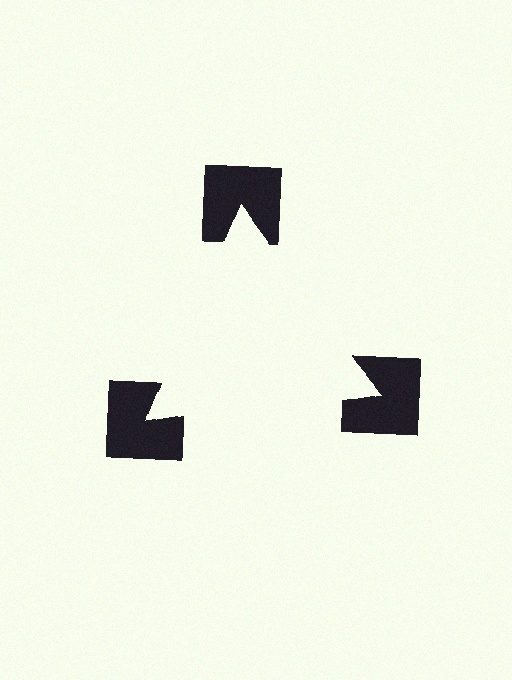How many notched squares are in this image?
There are 3 — one at each vertex of the illusory triangle.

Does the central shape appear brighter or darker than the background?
It typically appears slightly brighter than the background, even though no actual brightness change is drawn.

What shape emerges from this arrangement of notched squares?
An illusory triangle — its edges are inferred from the aligned wedge cuts in the notched squares, not physically drawn.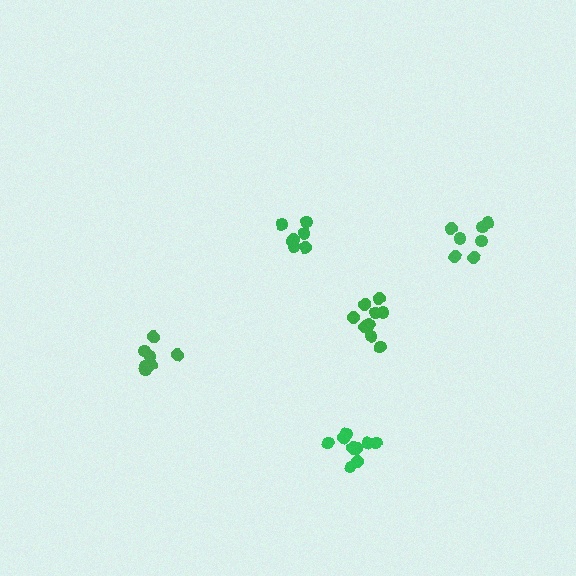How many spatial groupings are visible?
There are 5 spatial groupings.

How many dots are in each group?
Group 1: 7 dots, Group 2: 7 dots, Group 3: 10 dots, Group 4: 7 dots, Group 5: 9 dots (40 total).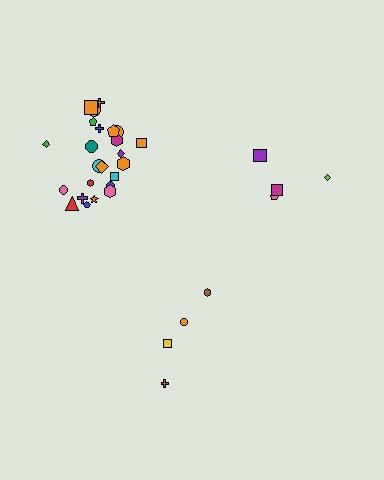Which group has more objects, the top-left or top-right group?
The top-left group.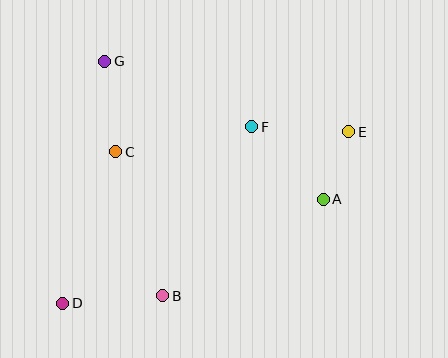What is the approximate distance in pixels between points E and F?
The distance between E and F is approximately 97 pixels.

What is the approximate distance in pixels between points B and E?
The distance between B and E is approximately 248 pixels.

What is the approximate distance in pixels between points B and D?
The distance between B and D is approximately 100 pixels.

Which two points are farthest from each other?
Points D and E are farthest from each other.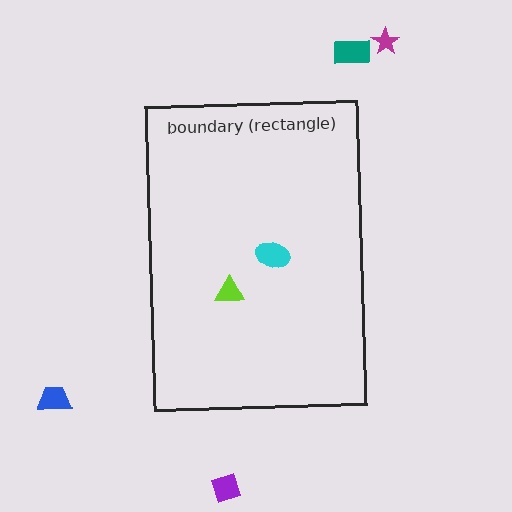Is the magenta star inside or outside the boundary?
Outside.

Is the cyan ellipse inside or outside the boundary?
Inside.